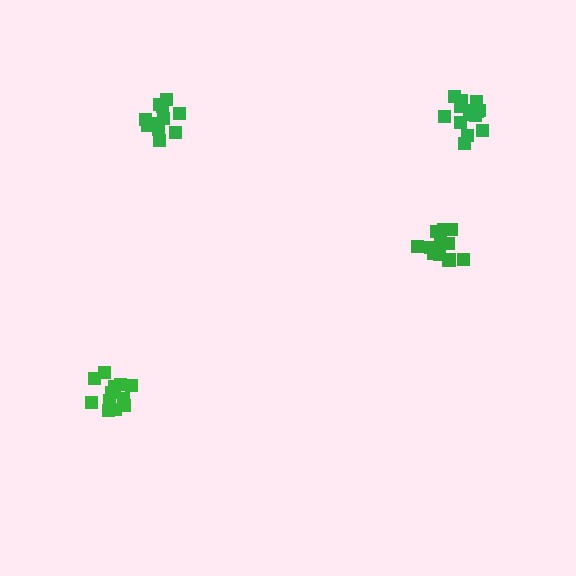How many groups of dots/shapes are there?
There are 4 groups.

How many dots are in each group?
Group 1: 11 dots, Group 2: 11 dots, Group 3: 16 dots, Group 4: 13 dots (51 total).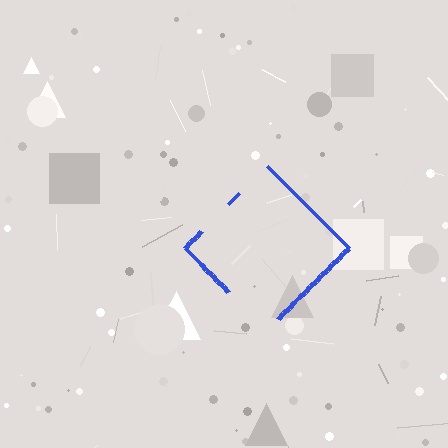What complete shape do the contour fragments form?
The contour fragments form a diamond.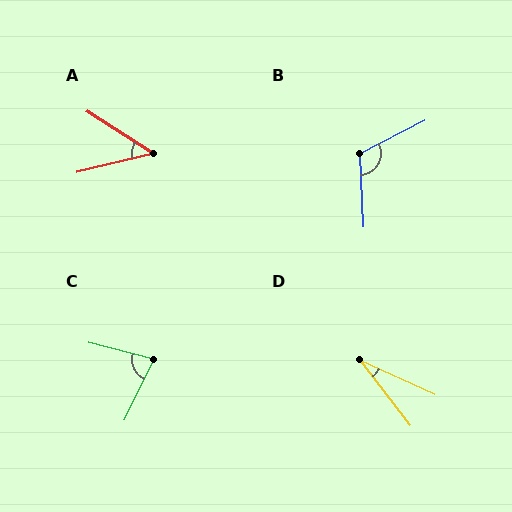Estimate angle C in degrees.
Approximately 79 degrees.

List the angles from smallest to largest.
D (28°), A (45°), C (79°), B (114°).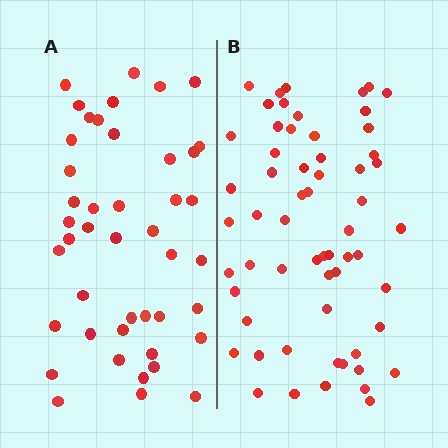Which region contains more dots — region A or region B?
Region B (the right region) has more dots.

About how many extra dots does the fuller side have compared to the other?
Region B has approximately 15 more dots than region A.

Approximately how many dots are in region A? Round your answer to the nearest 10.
About 40 dots. (The exact count is 44, which rounds to 40.)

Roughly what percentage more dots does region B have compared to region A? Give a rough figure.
About 35% more.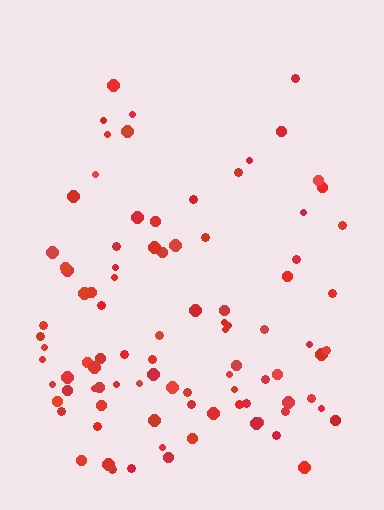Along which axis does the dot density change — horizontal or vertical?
Vertical.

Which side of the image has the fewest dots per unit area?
The top.